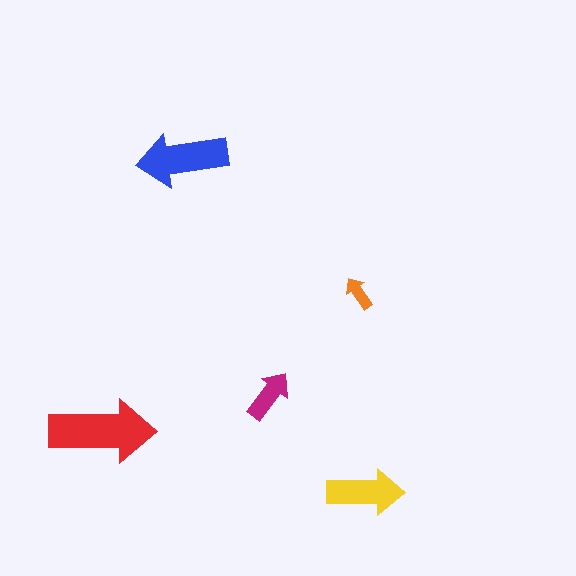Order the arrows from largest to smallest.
the red one, the blue one, the yellow one, the magenta one, the orange one.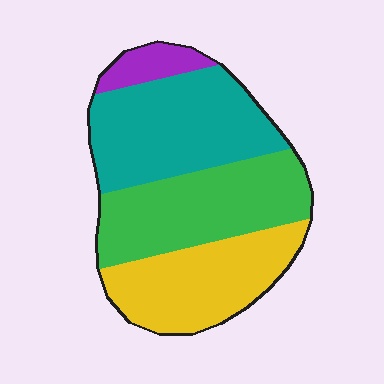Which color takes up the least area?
Purple, at roughly 5%.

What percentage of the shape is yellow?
Yellow covers about 30% of the shape.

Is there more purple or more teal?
Teal.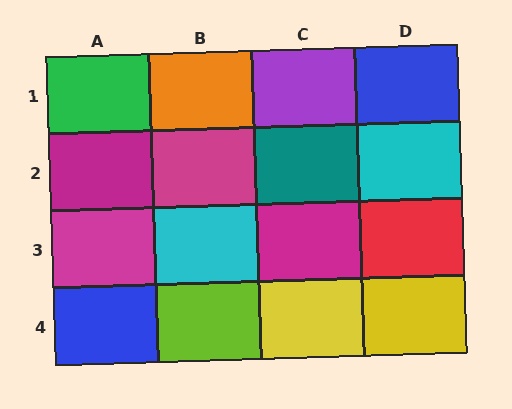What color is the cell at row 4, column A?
Blue.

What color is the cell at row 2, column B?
Magenta.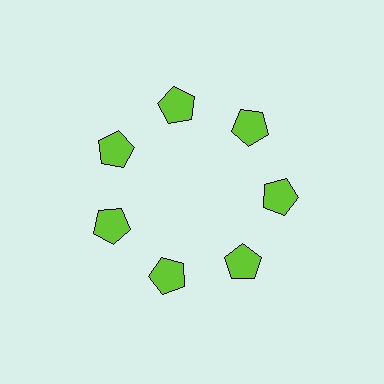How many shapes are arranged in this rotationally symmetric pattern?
There are 7 shapes, arranged in 7 groups of 1.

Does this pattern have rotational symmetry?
Yes, this pattern has 7-fold rotational symmetry. It looks the same after rotating 51 degrees around the center.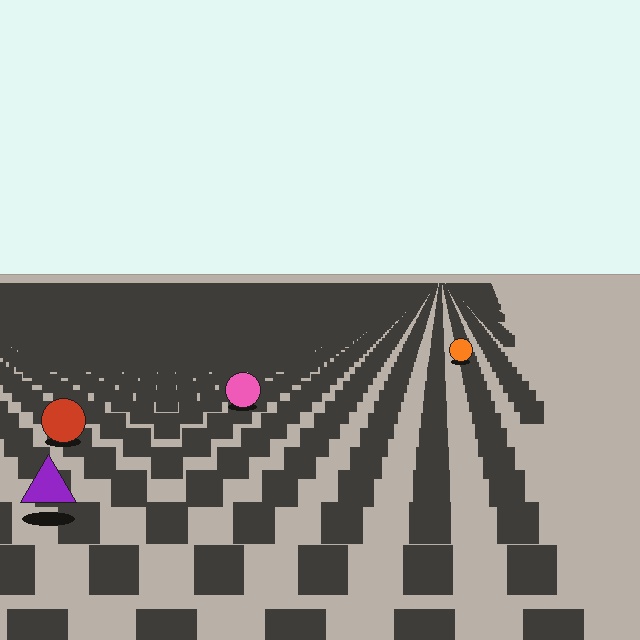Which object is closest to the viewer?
The purple triangle is closest. The texture marks near it are larger and more spread out.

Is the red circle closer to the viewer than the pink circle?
Yes. The red circle is closer — you can tell from the texture gradient: the ground texture is coarser near it.